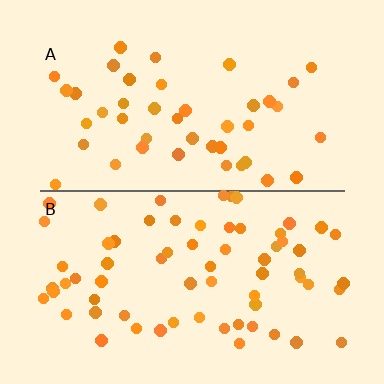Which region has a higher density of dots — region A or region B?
B (the bottom).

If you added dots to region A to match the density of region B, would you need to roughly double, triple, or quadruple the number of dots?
Approximately double.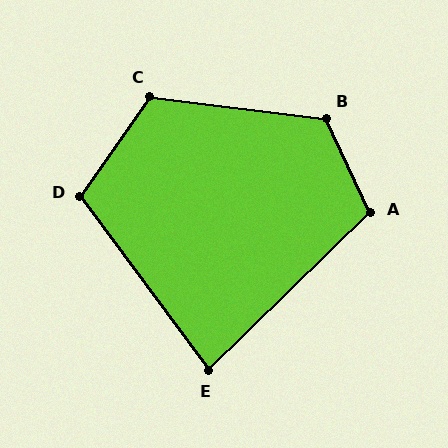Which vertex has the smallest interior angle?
E, at approximately 82 degrees.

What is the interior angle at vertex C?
Approximately 118 degrees (obtuse).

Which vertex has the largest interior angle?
B, at approximately 122 degrees.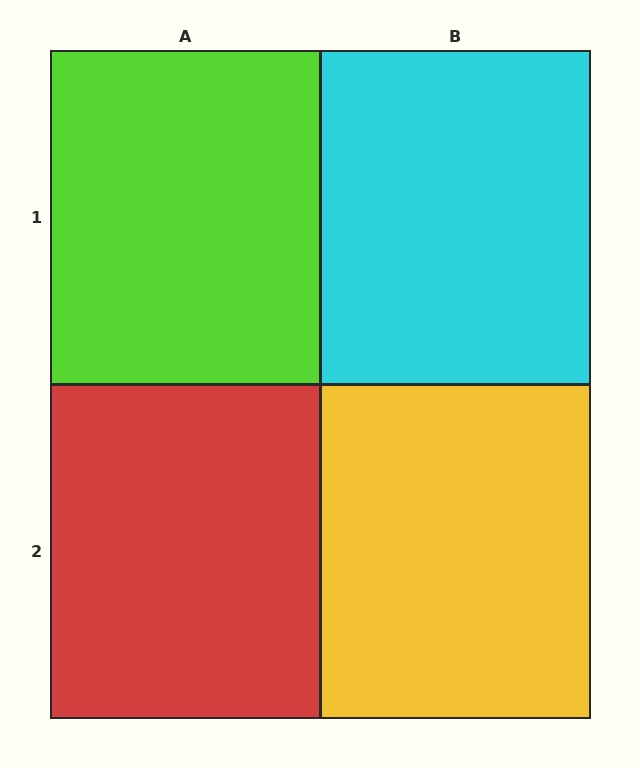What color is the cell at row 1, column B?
Cyan.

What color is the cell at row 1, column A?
Lime.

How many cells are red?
1 cell is red.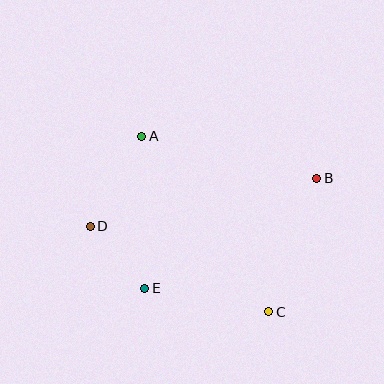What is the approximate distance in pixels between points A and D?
The distance between A and D is approximately 103 pixels.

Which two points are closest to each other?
Points D and E are closest to each other.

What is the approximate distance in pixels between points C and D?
The distance between C and D is approximately 198 pixels.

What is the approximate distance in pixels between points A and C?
The distance between A and C is approximately 217 pixels.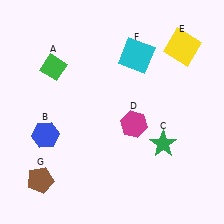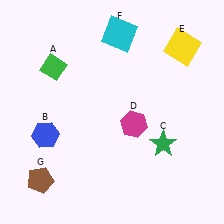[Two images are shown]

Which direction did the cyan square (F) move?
The cyan square (F) moved up.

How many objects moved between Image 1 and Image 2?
1 object moved between the two images.